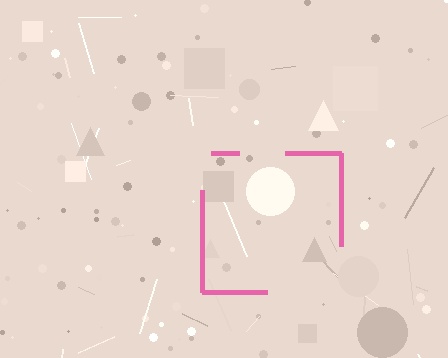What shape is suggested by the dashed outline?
The dashed outline suggests a square.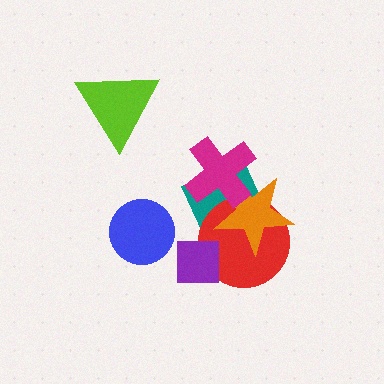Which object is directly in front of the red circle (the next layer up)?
The orange star is directly in front of the red circle.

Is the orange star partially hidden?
Yes, it is partially covered by another shape.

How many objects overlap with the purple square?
1 object overlaps with the purple square.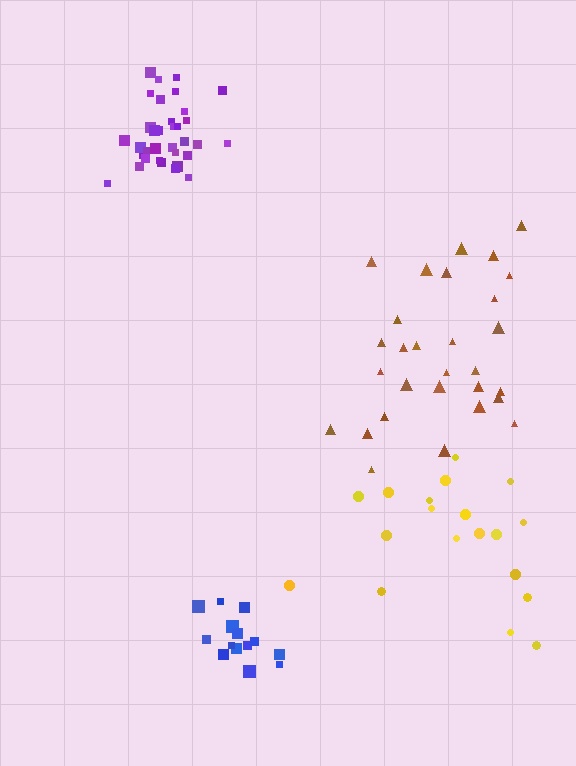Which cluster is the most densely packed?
Blue.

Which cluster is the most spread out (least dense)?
Yellow.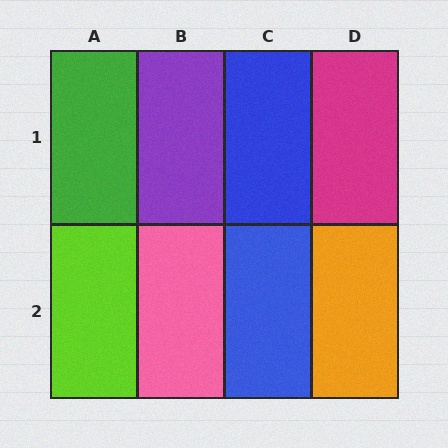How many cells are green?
1 cell is green.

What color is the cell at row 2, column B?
Pink.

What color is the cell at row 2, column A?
Lime.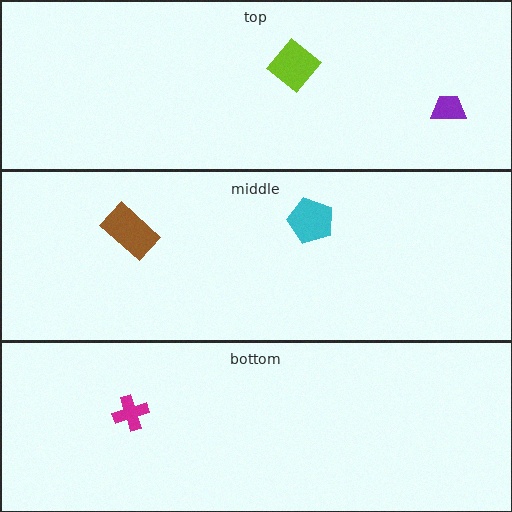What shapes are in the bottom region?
The magenta cross.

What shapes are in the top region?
The lime diamond, the purple trapezoid.